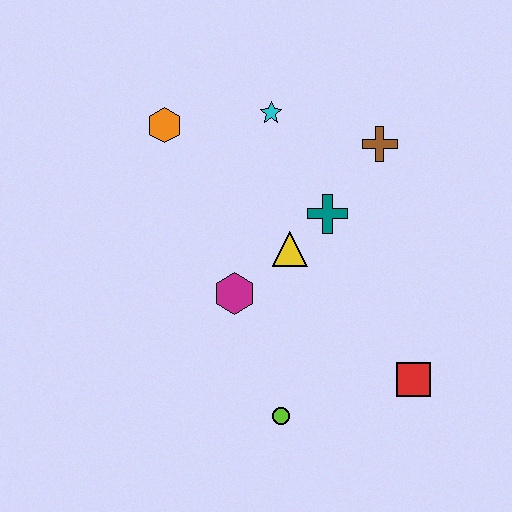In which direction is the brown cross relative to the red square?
The brown cross is above the red square.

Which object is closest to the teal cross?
The yellow triangle is closest to the teal cross.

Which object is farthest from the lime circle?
The orange hexagon is farthest from the lime circle.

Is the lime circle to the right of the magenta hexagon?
Yes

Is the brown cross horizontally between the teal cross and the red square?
Yes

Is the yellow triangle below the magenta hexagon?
No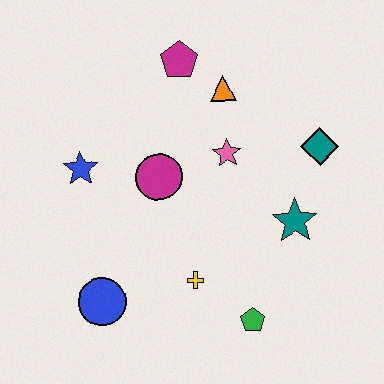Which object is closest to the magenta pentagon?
The orange triangle is closest to the magenta pentagon.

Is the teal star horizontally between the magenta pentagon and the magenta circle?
No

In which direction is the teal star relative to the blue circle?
The teal star is to the right of the blue circle.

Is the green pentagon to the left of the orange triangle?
No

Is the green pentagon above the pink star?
No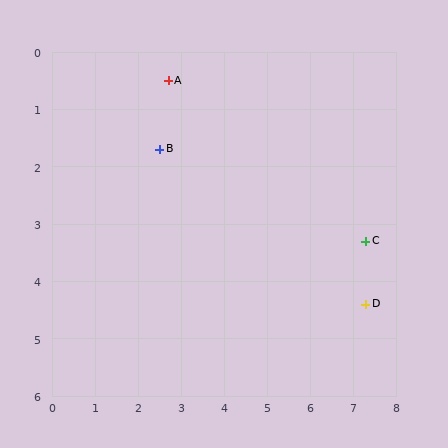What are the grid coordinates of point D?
Point D is at approximately (7.3, 4.4).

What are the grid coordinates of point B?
Point B is at approximately (2.5, 1.7).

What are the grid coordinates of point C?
Point C is at approximately (7.3, 3.3).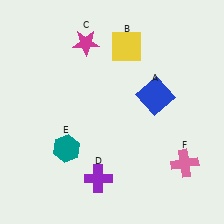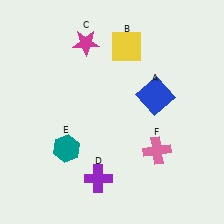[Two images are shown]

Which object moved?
The pink cross (F) moved left.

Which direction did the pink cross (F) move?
The pink cross (F) moved left.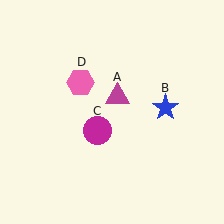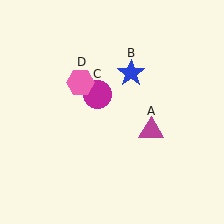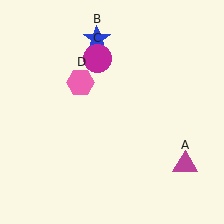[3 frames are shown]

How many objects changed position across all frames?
3 objects changed position: magenta triangle (object A), blue star (object B), magenta circle (object C).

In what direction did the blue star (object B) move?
The blue star (object B) moved up and to the left.